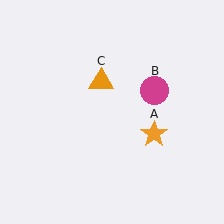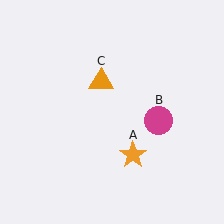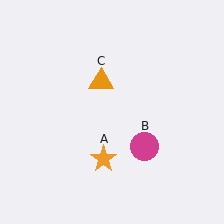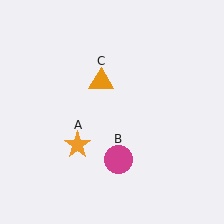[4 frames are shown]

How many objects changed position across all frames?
2 objects changed position: orange star (object A), magenta circle (object B).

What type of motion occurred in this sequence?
The orange star (object A), magenta circle (object B) rotated clockwise around the center of the scene.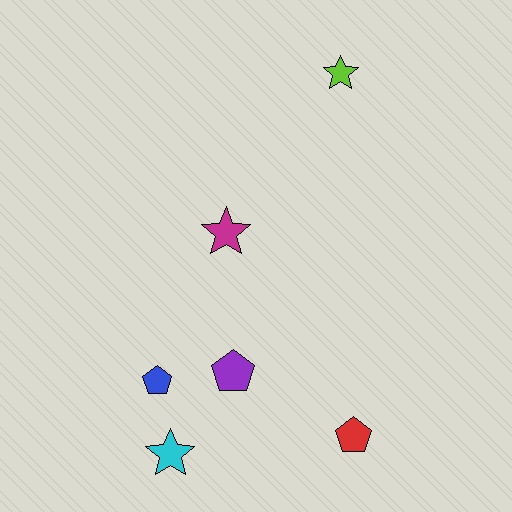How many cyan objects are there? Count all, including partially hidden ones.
There is 1 cyan object.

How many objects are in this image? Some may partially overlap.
There are 6 objects.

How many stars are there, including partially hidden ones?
There are 3 stars.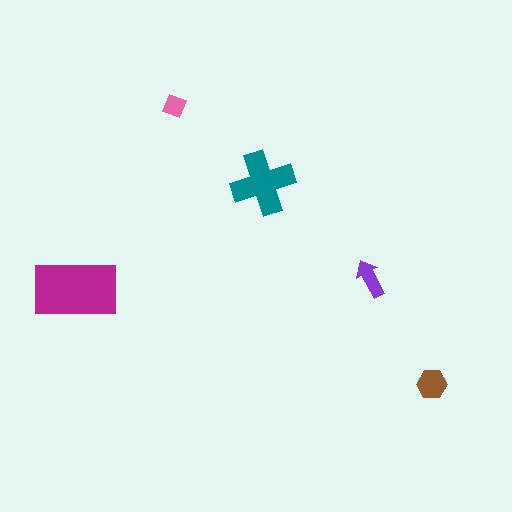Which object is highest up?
The pink diamond is topmost.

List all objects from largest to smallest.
The magenta rectangle, the teal cross, the brown hexagon, the purple arrow, the pink diamond.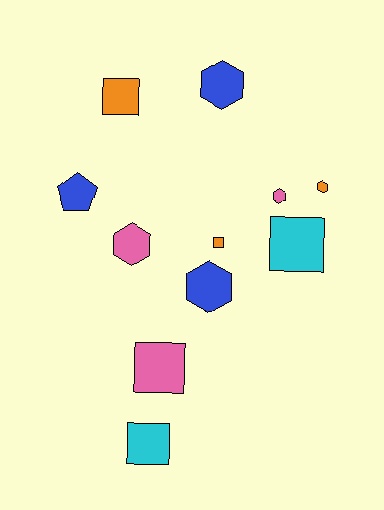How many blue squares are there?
There are no blue squares.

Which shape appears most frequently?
Hexagon, with 5 objects.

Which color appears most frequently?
Blue, with 3 objects.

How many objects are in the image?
There are 11 objects.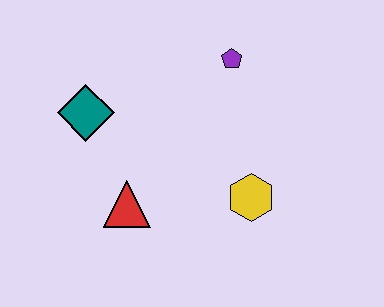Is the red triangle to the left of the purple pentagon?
Yes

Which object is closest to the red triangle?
The teal diamond is closest to the red triangle.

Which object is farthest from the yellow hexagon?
The teal diamond is farthest from the yellow hexagon.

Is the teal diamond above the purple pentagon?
No